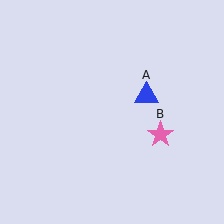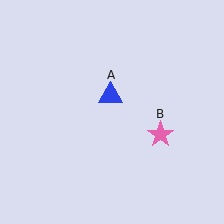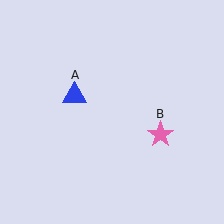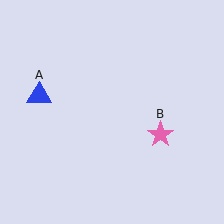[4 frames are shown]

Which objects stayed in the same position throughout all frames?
Pink star (object B) remained stationary.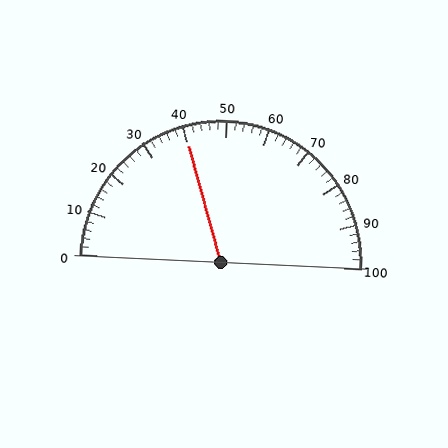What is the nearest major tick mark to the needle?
The nearest major tick mark is 40.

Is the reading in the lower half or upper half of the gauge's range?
The reading is in the lower half of the range (0 to 100).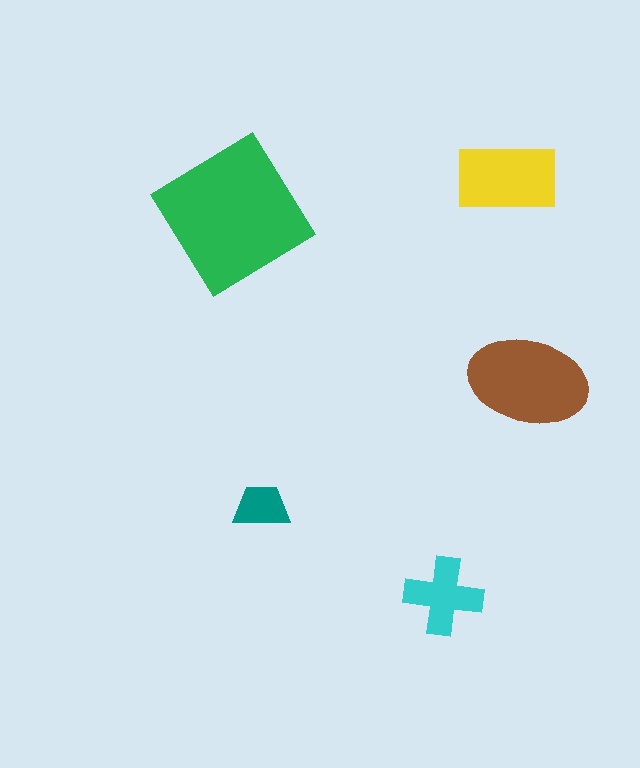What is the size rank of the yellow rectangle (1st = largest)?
3rd.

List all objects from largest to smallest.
The green diamond, the brown ellipse, the yellow rectangle, the cyan cross, the teal trapezoid.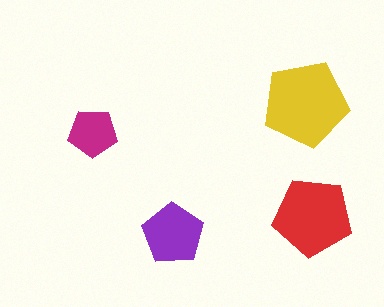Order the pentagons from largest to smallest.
the yellow one, the red one, the purple one, the magenta one.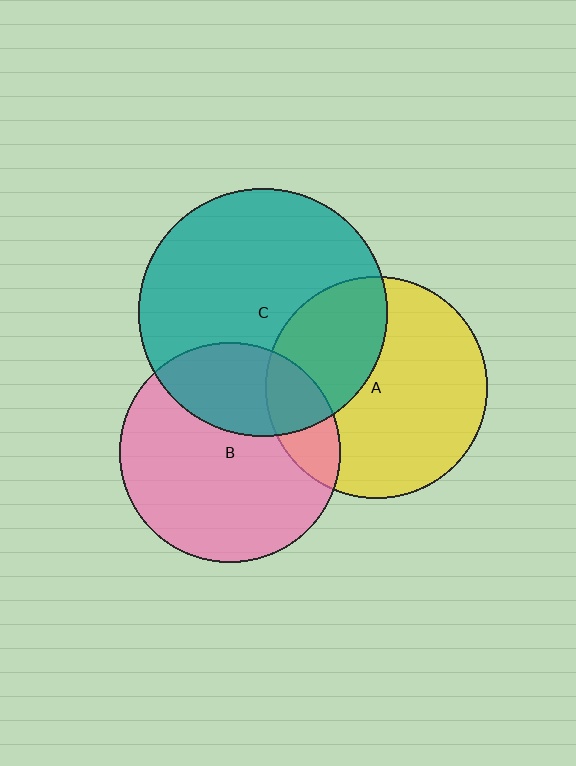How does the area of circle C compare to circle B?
Approximately 1.3 times.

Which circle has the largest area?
Circle C (teal).